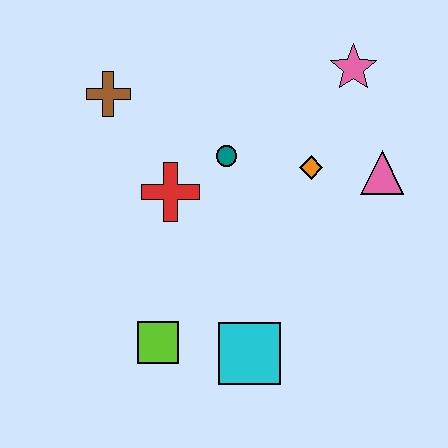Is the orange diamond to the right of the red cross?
Yes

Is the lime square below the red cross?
Yes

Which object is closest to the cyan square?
The lime square is closest to the cyan square.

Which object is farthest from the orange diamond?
The lime square is farthest from the orange diamond.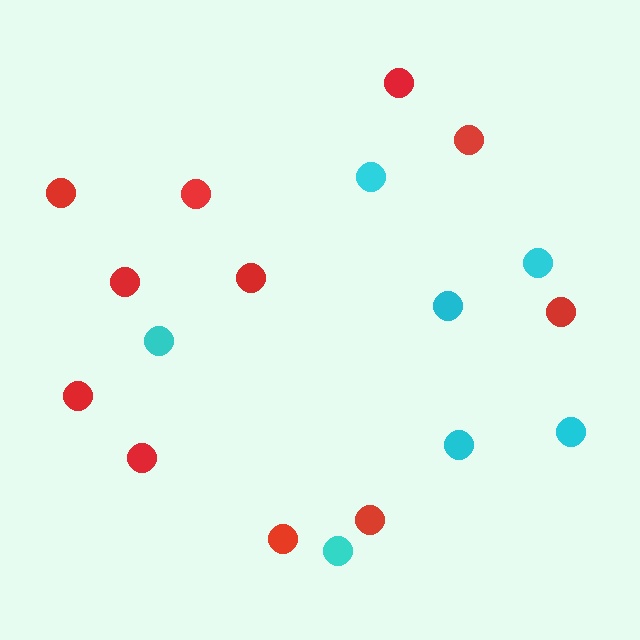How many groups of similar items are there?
There are 2 groups: one group of red circles (11) and one group of cyan circles (7).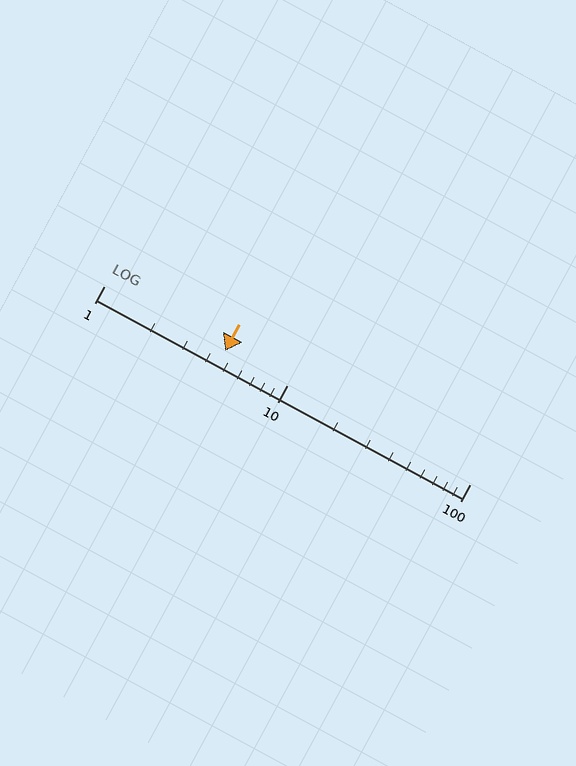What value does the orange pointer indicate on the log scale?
The pointer indicates approximately 4.6.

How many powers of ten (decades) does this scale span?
The scale spans 2 decades, from 1 to 100.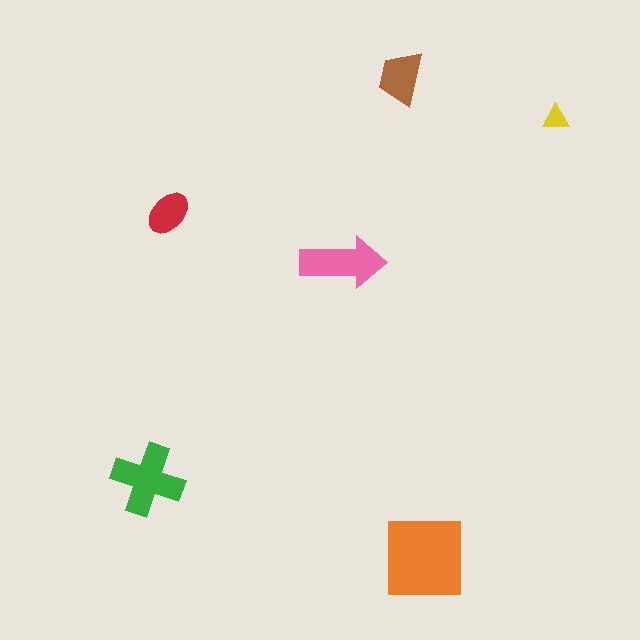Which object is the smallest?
The yellow triangle.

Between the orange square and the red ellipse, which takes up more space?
The orange square.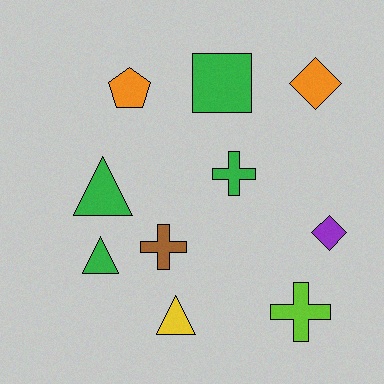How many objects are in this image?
There are 10 objects.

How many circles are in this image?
There are no circles.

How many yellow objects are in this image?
There is 1 yellow object.